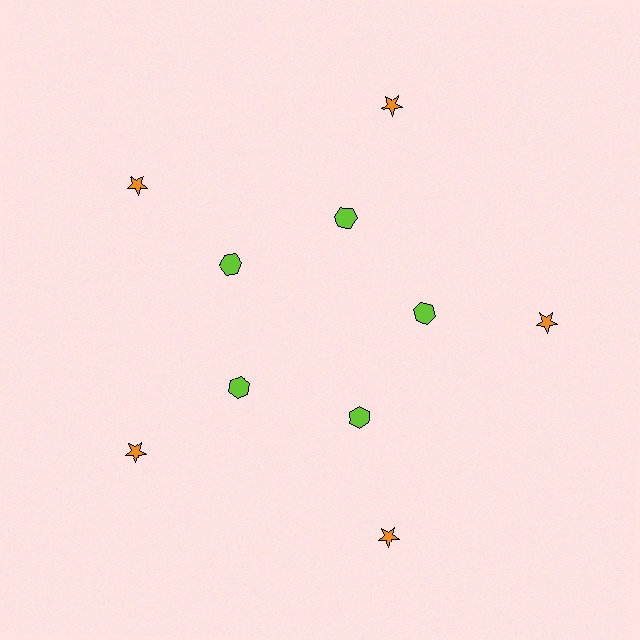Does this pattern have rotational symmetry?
Yes, this pattern has 5-fold rotational symmetry. It looks the same after rotating 72 degrees around the center.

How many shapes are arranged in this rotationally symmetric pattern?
There are 10 shapes, arranged in 5 groups of 2.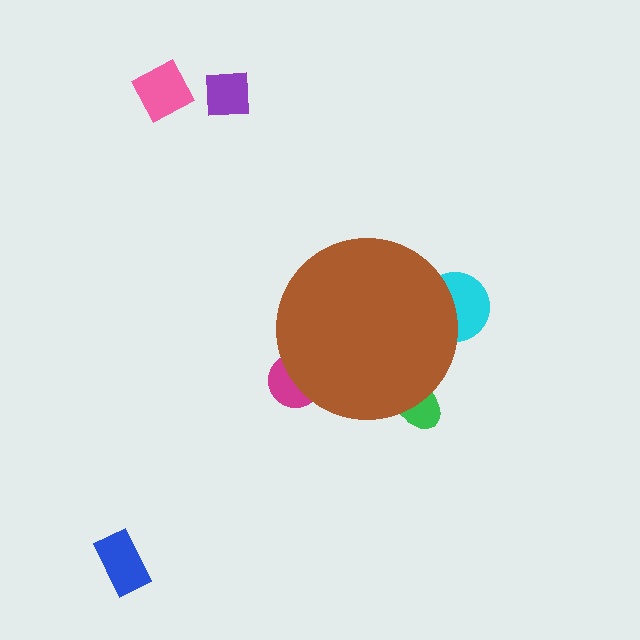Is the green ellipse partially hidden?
Yes, the green ellipse is partially hidden behind the brown circle.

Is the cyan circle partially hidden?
Yes, the cyan circle is partially hidden behind the brown circle.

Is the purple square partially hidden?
No, the purple square is fully visible.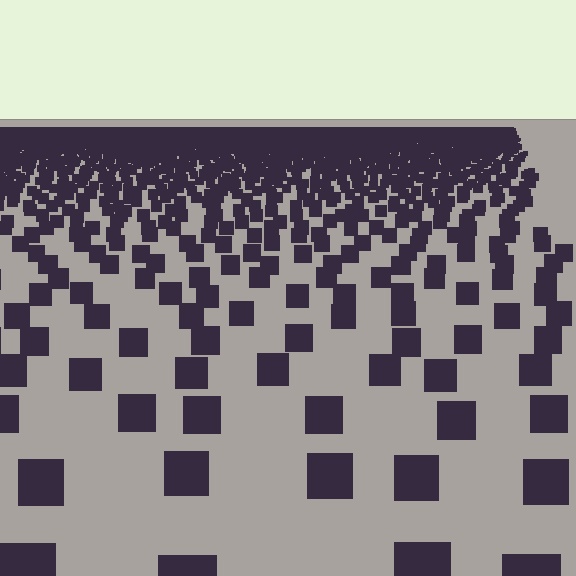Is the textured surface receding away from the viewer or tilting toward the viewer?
The surface is receding away from the viewer. Texture elements get smaller and denser toward the top.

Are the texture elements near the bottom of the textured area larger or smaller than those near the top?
Larger. Near the bottom, elements are closer to the viewer and appear at a bigger on-screen size.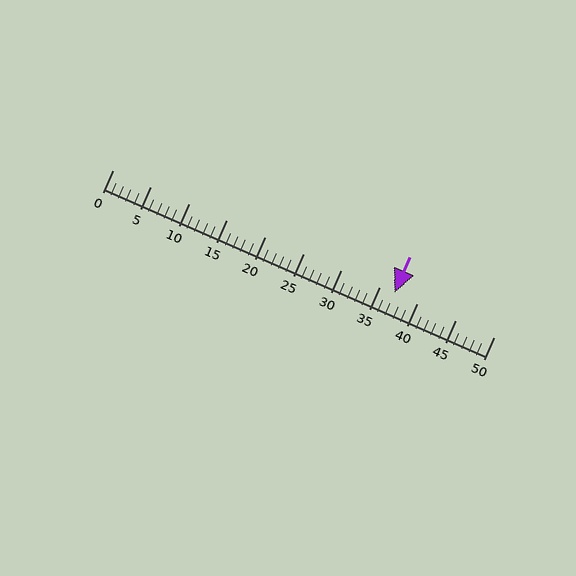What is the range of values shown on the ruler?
The ruler shows values from 0 to 50.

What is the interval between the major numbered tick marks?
The major tick marks are spaced 5 units apart.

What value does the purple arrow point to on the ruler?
The purple arrow points to approximately 37.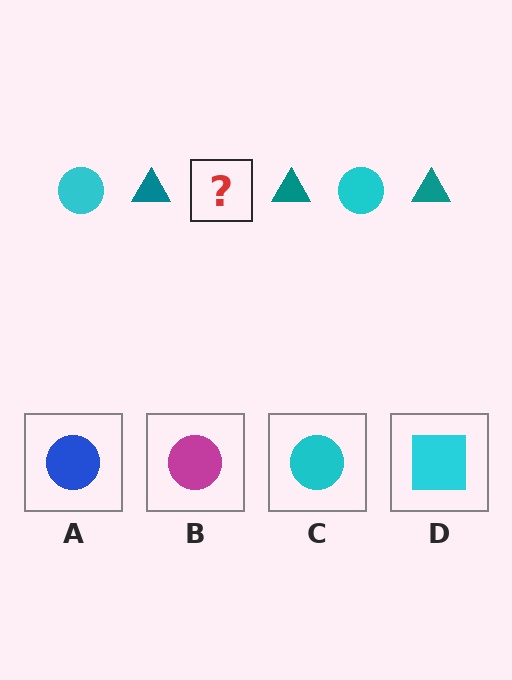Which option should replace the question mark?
Option C.